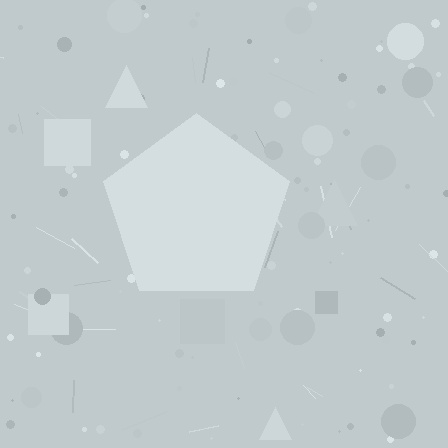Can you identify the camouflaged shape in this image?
The camouflaged shape is a pentagon.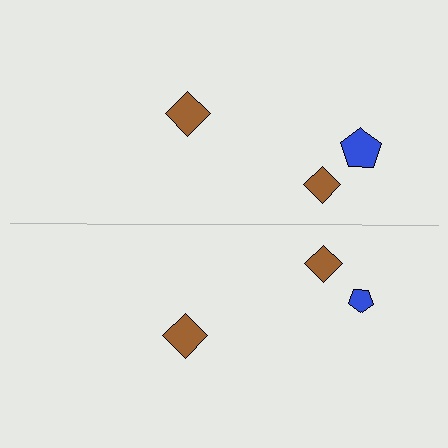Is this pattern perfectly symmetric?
No, the pattern is not perfectly symmetric. The blue pentagon on the bottom side has a different size than its mirror counterpart.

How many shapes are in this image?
There are 6 shapes in this image.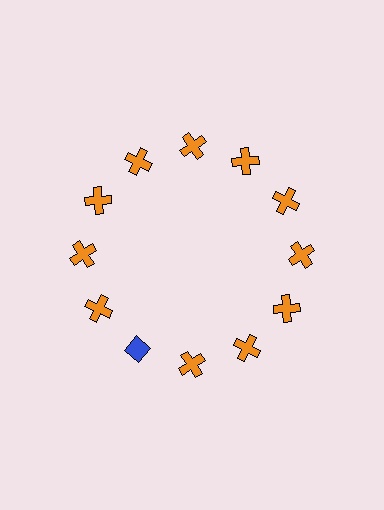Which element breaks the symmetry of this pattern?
The blue diamond at roughly the 7 o'clock position breaks the symmetry. All other shapes are orange crosses.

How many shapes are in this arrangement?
There are 12 shapes arranged in a ring pattern.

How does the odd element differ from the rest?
It differs in both color (blue instead of orange) and shape (diamond instead of cross).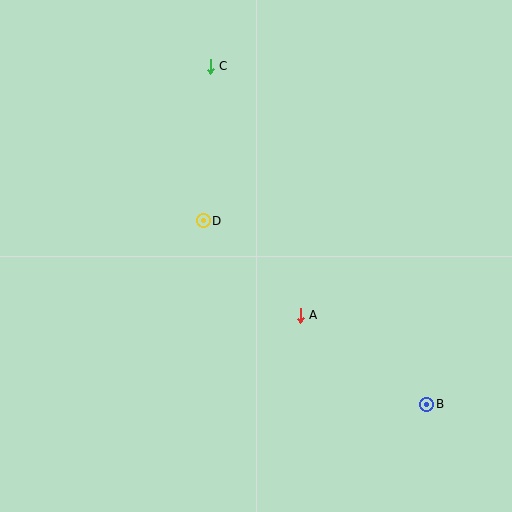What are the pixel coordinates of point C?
Point C is at (210, 67).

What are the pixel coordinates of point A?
Point A is at (300, 315).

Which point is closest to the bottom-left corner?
Point D is closest to the bottom-left corner.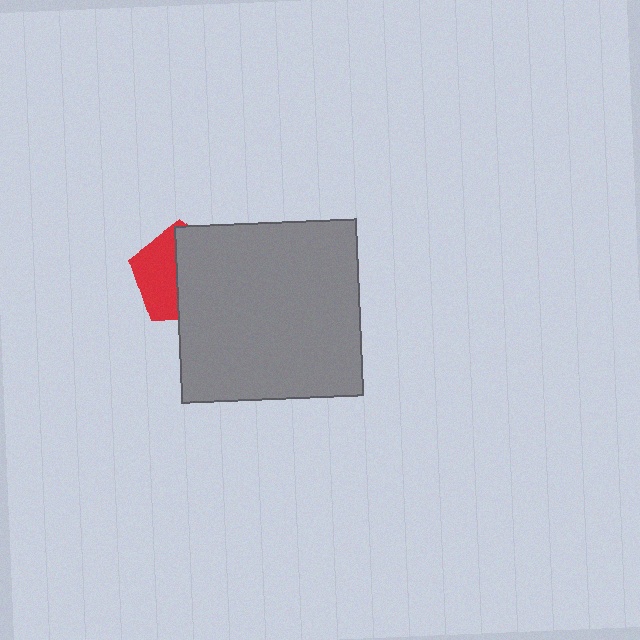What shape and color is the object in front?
The object in front is a gray rectangle.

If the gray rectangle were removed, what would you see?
You would see the complete red pentagon.